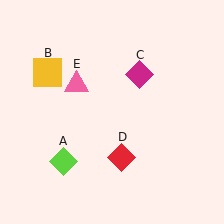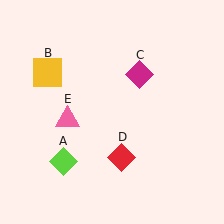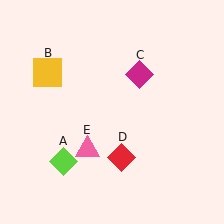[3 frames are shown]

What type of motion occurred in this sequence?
The pink triangle (object E) rotated counterclockwise around the center of the scene.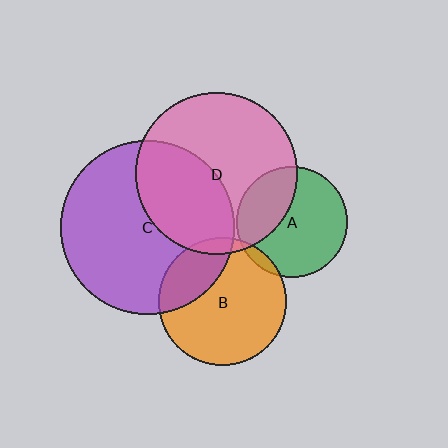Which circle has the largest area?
Circle C (purple).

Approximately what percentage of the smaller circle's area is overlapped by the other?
Approximately 5%.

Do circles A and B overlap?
Yes.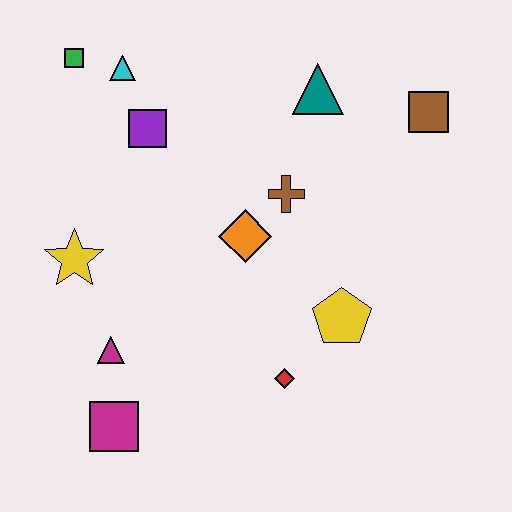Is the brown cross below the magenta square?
No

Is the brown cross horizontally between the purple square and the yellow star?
No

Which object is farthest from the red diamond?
The green square is farthest from the red diamond.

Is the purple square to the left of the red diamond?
Yes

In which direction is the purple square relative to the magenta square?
The purple square is above the magenta square.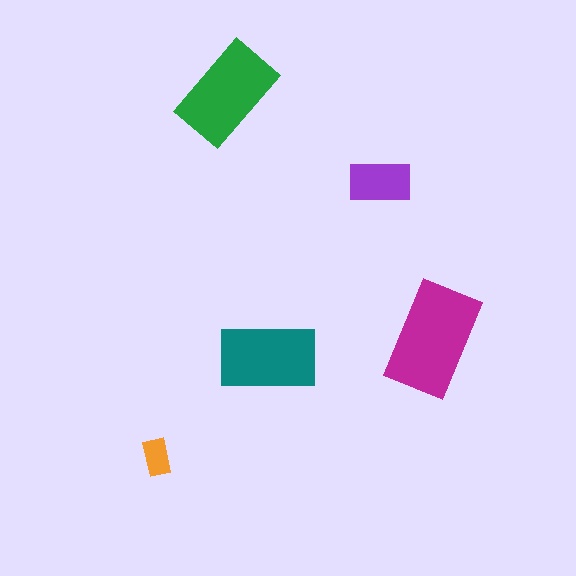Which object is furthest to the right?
The magenta rectangle is rightmost.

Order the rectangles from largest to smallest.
the magenta one, the green one, the teal one, the purple one, the orange one.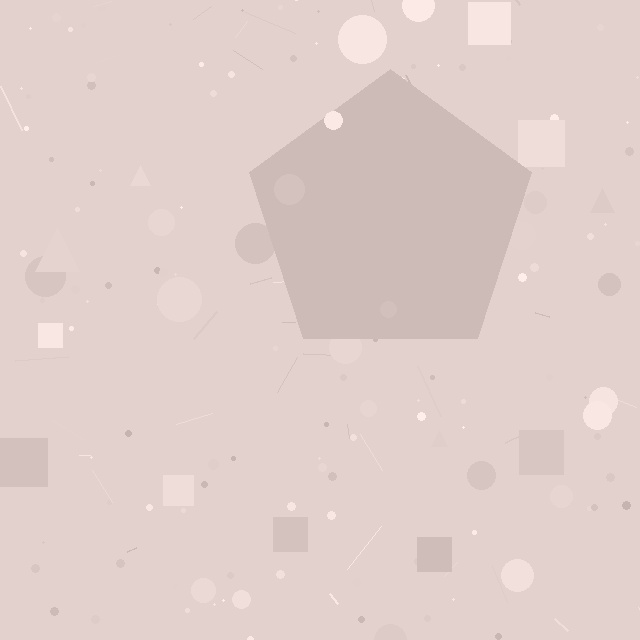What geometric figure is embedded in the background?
A pentagon is embedded in the background.